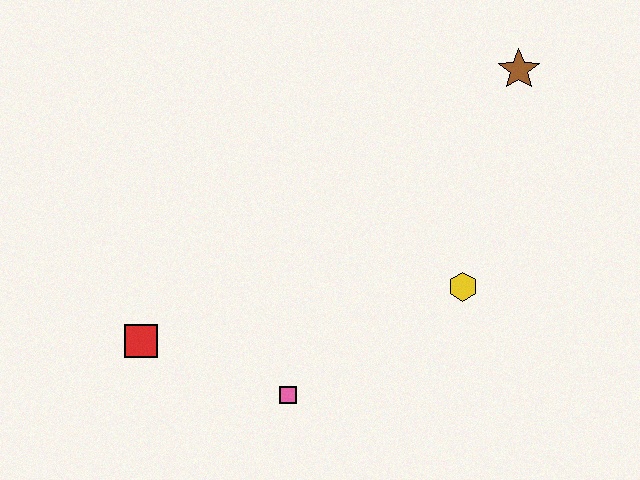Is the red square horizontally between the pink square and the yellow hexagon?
No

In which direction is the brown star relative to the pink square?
The brown star is above the pink square.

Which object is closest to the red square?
The pink square is closest to the red square.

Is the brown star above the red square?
Yes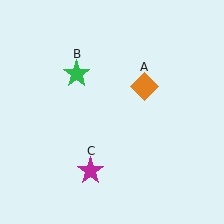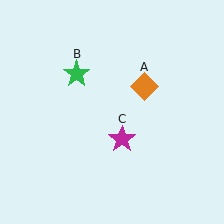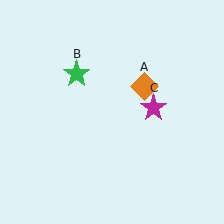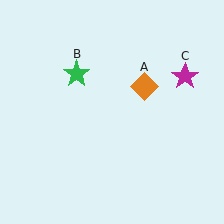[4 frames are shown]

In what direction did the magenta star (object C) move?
The magenta star (object C) moved up and to the right.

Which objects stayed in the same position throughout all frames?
Orange diamond (object A) and green star (object B) remained stationary.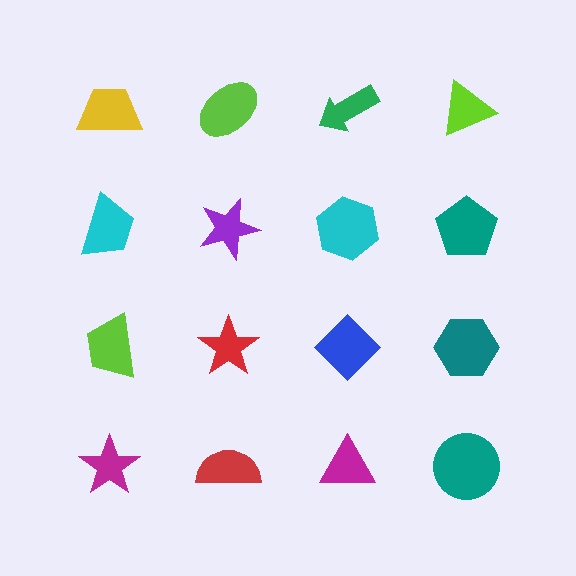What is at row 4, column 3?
A magenta triangle.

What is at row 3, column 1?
A lime trapezoid.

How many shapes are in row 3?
4 shapes.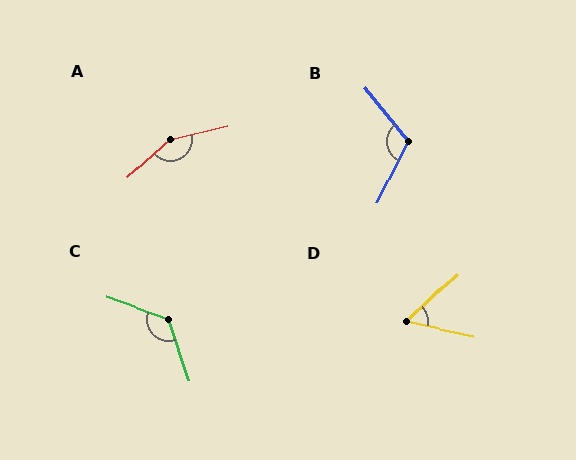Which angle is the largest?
A, at approximately 151 degrees.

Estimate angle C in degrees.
Approximately 128 degrees.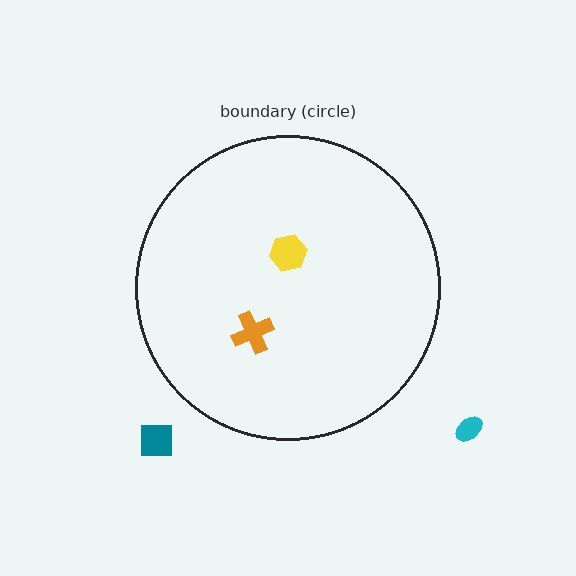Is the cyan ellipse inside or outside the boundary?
Outside.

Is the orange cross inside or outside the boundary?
Inside.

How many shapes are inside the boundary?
2 inside, 2 outside.